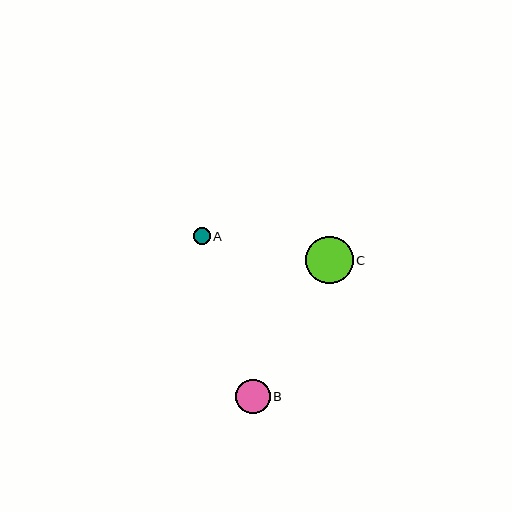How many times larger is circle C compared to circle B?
Circle C is approximately 1.4 times the size of circle B.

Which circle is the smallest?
Circle A is the smallest with a size of approximately 17 pixels.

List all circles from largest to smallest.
From largest to smallest: C, B, A.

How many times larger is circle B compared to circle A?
Circle B is approximately 2.0 times the size of circle A.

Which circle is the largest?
Circle C is the largest with a size of approximately 48 pixels.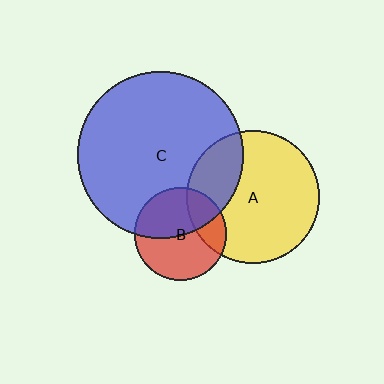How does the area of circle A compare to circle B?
Approximately 2.1 times.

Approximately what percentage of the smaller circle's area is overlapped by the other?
Approximately 25%.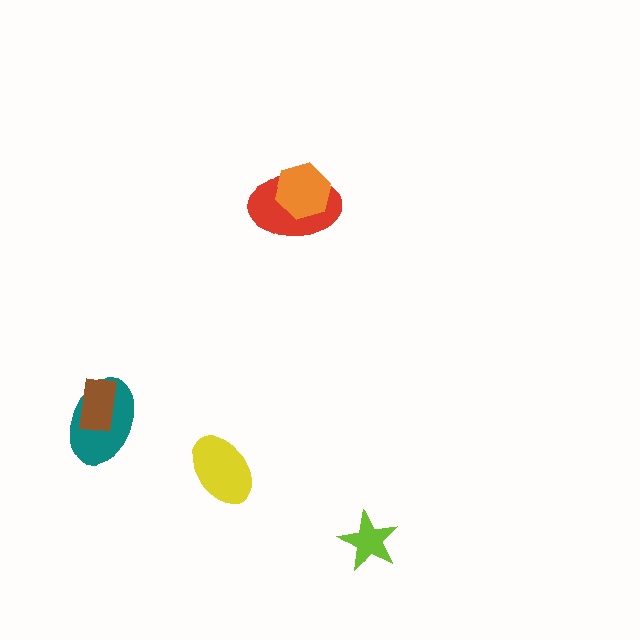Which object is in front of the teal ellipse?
The brown rectangle is in front of the teal ellipse.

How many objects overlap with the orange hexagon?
1 object overlaps with the orange hexagon.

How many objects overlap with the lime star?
0 objects overlap with the lime star.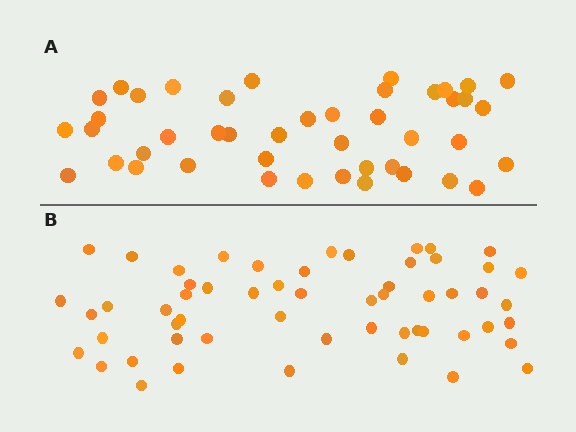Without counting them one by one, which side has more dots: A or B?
Region B (the bottom region) has more dots.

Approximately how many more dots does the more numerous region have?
Region B has roughly 12 or so more dots than region A.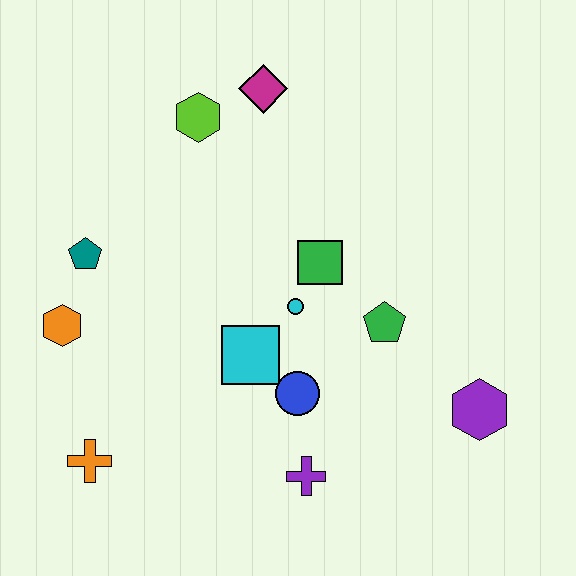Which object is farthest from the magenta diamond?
The orange cross is farthest from the magenta diamond.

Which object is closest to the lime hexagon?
The magenta diamond is closest to the lime hexagon.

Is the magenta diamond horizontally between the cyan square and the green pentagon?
Yes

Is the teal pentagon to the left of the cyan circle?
Yes